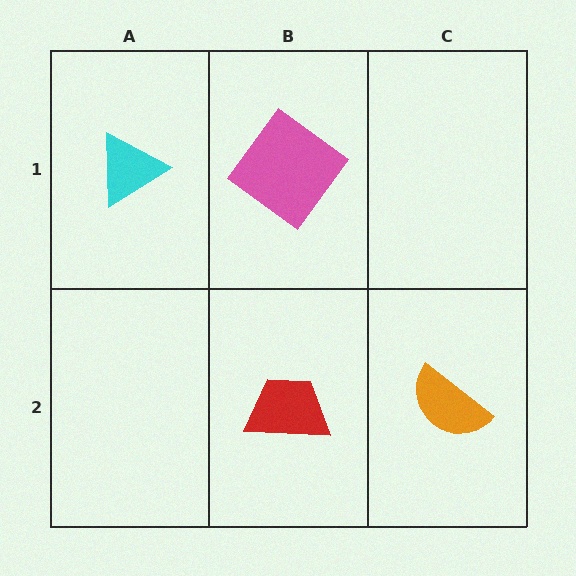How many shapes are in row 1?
2 shapes.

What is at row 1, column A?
A cyan triangle.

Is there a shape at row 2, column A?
No, that cell is empty.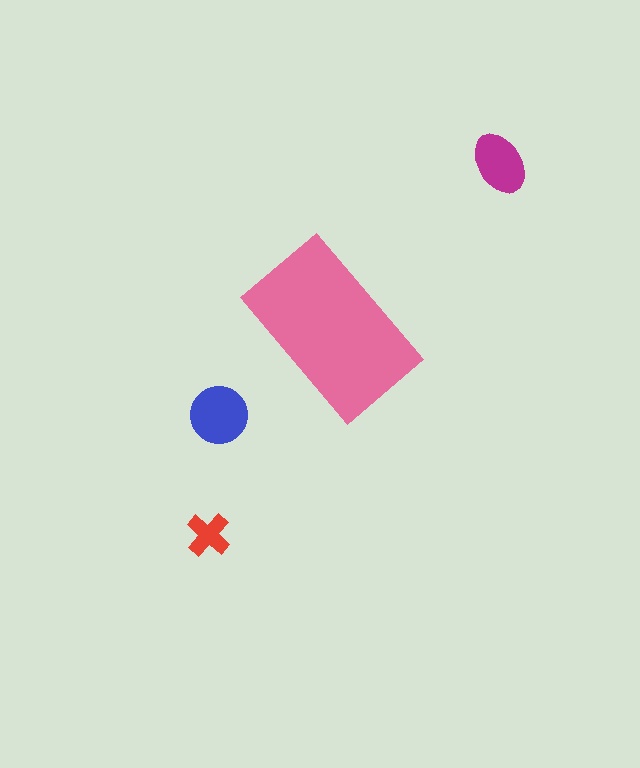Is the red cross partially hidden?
No, the red cross is fully visible.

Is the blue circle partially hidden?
No, the blue circle is fully visible.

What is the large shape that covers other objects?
A pink rectangle.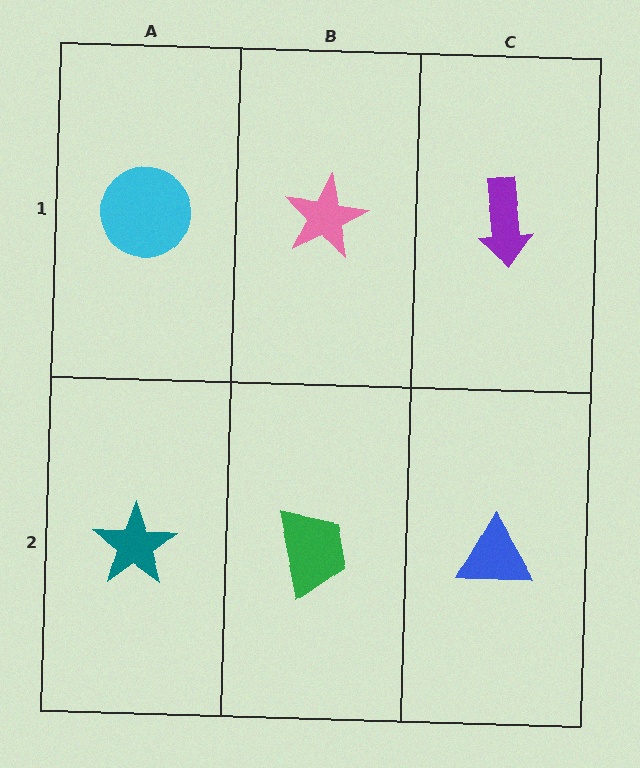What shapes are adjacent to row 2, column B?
A pink star (row 1, column B), a teal star (row 2, column A), a blue triangle (row 2, column C).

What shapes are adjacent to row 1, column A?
A teal star (row 2, column A), a pink star (row 1, column B).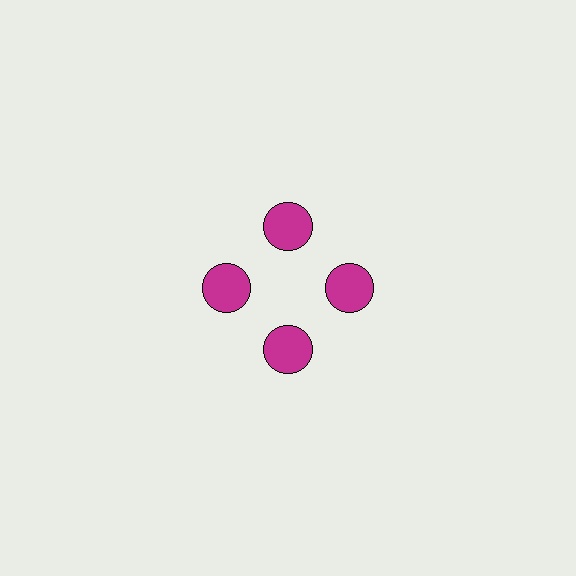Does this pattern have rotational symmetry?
Yes, this pattern has 4-fold rotational symmetry. It looks the same after rotating 90 degrees around the center.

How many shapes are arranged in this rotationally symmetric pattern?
There are 4 shapes, arranged in 4 groups of 1.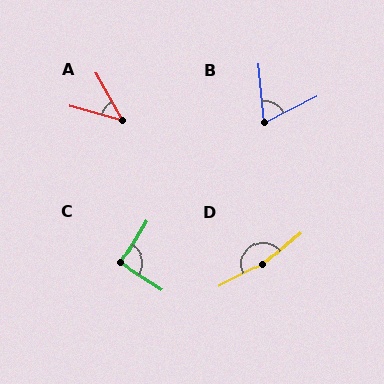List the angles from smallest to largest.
A (45°), B (68°), C (92°), D (167°).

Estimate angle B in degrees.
Approximately 68 degrees.